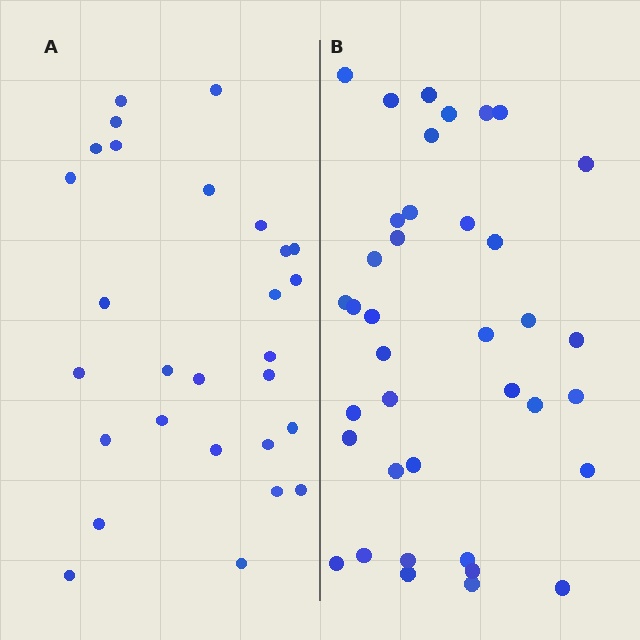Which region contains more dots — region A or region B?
Region B (the right region) has more dots.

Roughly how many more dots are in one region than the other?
Region B has roughly 10 or so more dots than region A.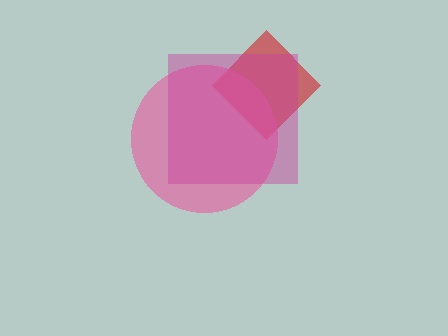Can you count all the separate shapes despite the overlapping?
Yes, there are 3 separate shapes.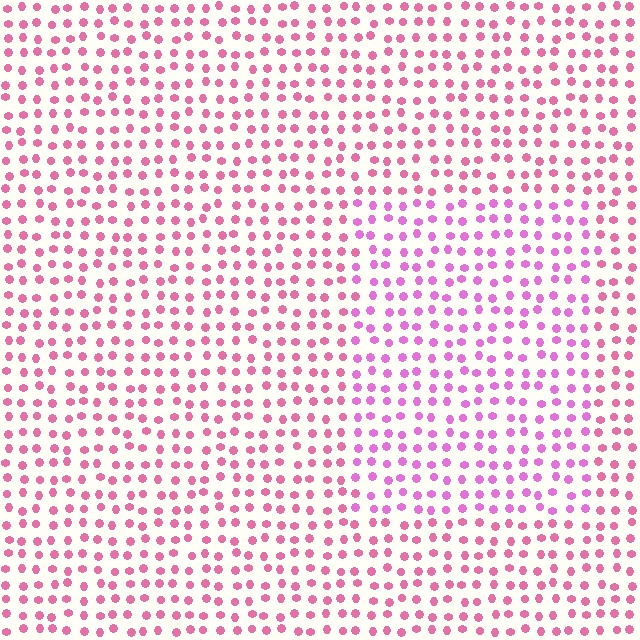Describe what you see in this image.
The image is filled with small pink elements in a uniform arrangement. A rectangle-shaped region is visible where the elements are tinted to a slightly different hue, forming a subtle color boundary.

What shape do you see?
I see a rectangle.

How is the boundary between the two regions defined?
The boundary is defined purely by a slight shift in hue (about 27 degrees). Spacing, size, and orientation are identical on both sides.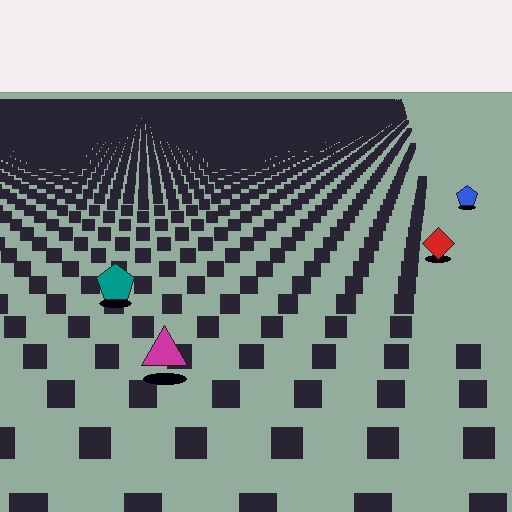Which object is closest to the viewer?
The magenta triangle is closest. The texture marks near it are larger and more spread out.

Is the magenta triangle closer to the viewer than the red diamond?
Yes. The magenta triangle is closer — you can tell from the texture gradient: the ground texture is coarser near it.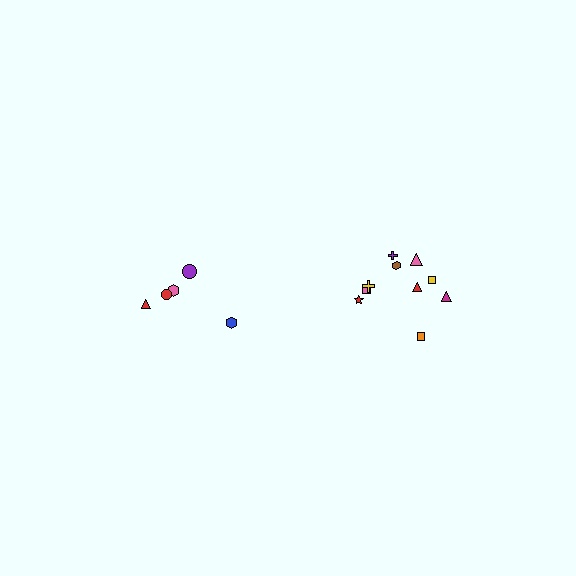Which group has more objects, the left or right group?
The right group.